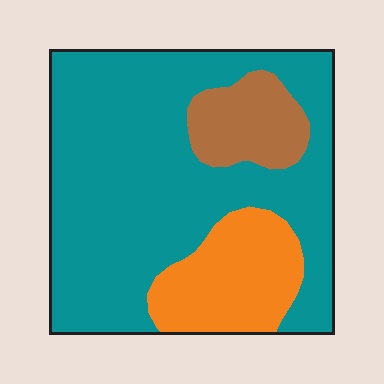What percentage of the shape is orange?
Orange takes up about one sixth (1/6) of the shape.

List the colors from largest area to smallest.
From largest to smallest: teal, orange, brown.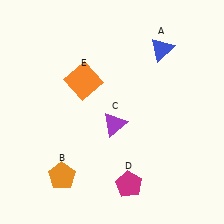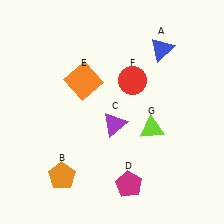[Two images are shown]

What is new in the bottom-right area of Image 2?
A lime triangle (G) was added in the bottom-right area of Image 2.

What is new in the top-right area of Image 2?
A red circle (F) was added in the top-right area of Image 2.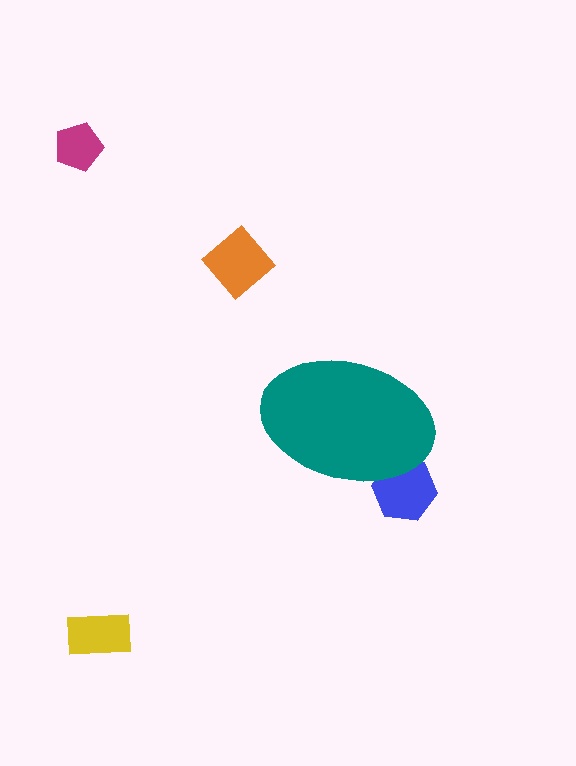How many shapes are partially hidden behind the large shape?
1 shape is partially hidden.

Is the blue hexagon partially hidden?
Yes, the blue hexagon is partially hidden behind the teal ellipse.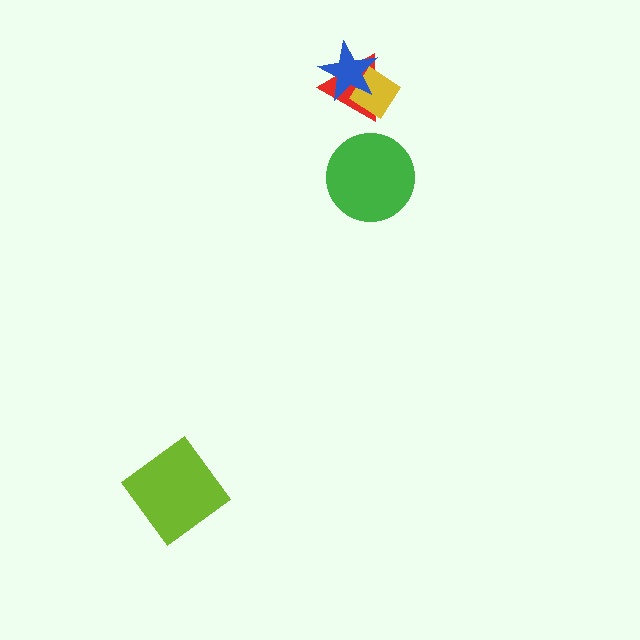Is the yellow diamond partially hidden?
Yes, it is partially covered by another shape.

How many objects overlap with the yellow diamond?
2 objects overlap with the yellow diamond.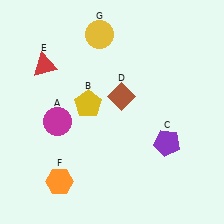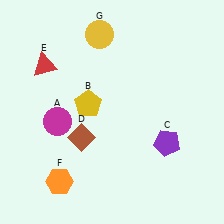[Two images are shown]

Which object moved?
The brown diamond (D) moved down.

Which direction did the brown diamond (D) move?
The brown diamond (D) moved down.